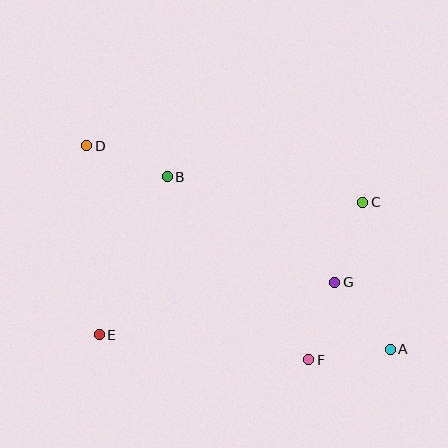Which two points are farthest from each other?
Points A and D are farthest from each other.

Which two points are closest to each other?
Points F and G are closest to each other.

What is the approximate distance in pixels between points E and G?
The distance between E and G is approximately 241 pixels.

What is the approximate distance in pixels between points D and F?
The distance between D and F is approximately 308 pixels.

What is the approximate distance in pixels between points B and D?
The distance between B and D is approximately 86 pixels.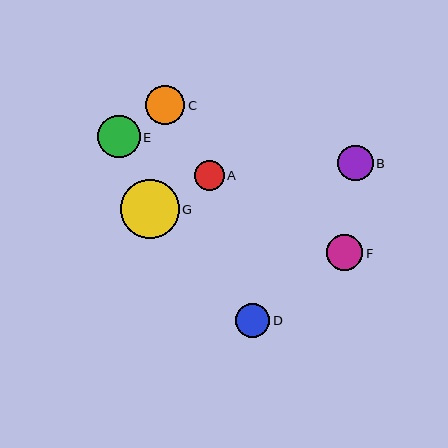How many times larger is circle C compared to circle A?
Circle C is approximately 1.3 times the size of circle A.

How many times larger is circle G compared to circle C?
Circle G is approximately 1.5 times the size of circle C.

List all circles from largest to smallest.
From largest to smallest: G, E, C, B, F, D, A.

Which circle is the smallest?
Circle A is the smallest with a size of approximately 29 pixels.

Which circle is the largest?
Circle G is the largest with a size of approximately 59 pixels.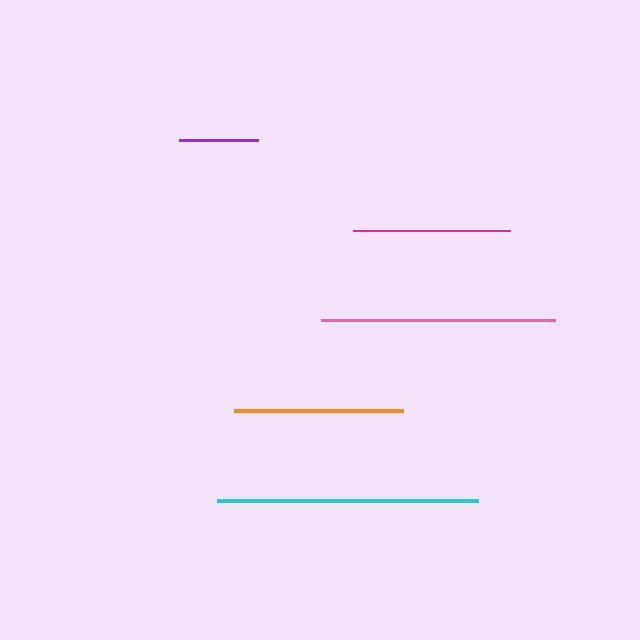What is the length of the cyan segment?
The cyan segment is approximately 261 pixels long.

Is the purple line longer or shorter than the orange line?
The orange line is longer than the purple line.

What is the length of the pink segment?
The pink segment is approximately 234 pixels long.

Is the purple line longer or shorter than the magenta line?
The magenta line is longer than the purple line.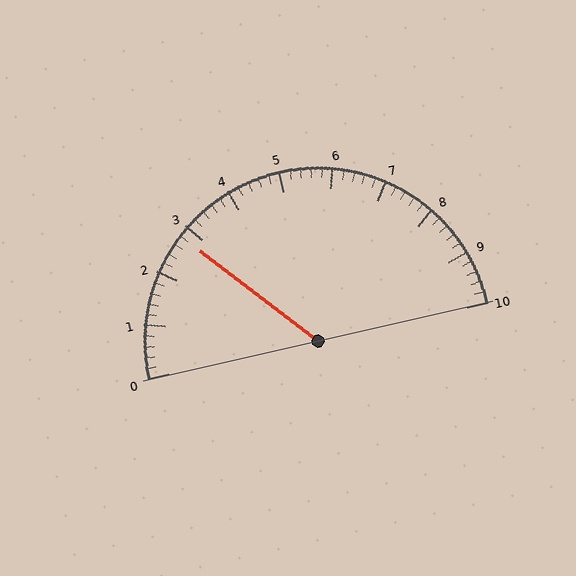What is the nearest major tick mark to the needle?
The nearest major tick mark is 3.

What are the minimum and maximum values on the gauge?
The gauge ranges from 0 to 10.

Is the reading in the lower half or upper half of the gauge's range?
The reading is in the lower half of the range (0 to 10).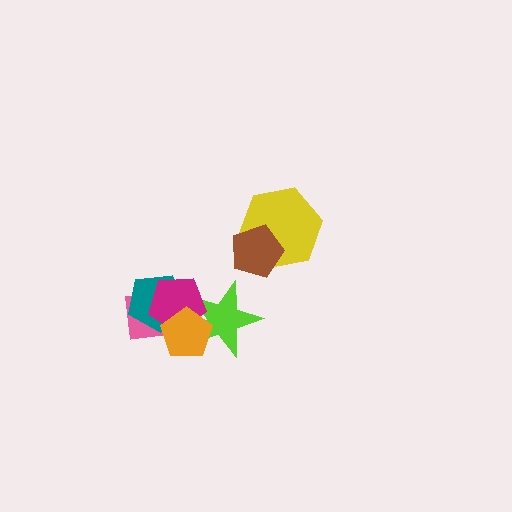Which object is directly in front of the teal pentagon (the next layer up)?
The magenta pentagon is directly in front of the teal pentagon.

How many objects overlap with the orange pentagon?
4 objects overlap with the orange pentagon.